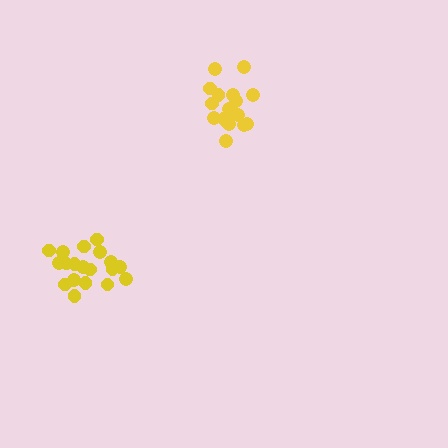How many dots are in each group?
Group 1: 19 dots, Group 2: 18 dots (37 total).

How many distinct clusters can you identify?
There are 2 distinct clusters.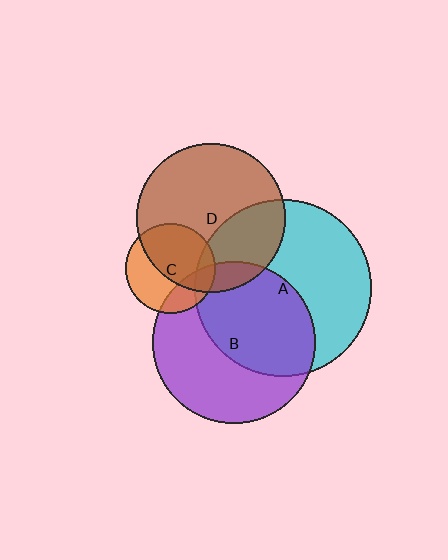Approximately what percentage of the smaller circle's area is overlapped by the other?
Approximately 55%.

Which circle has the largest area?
Circle A (cyan).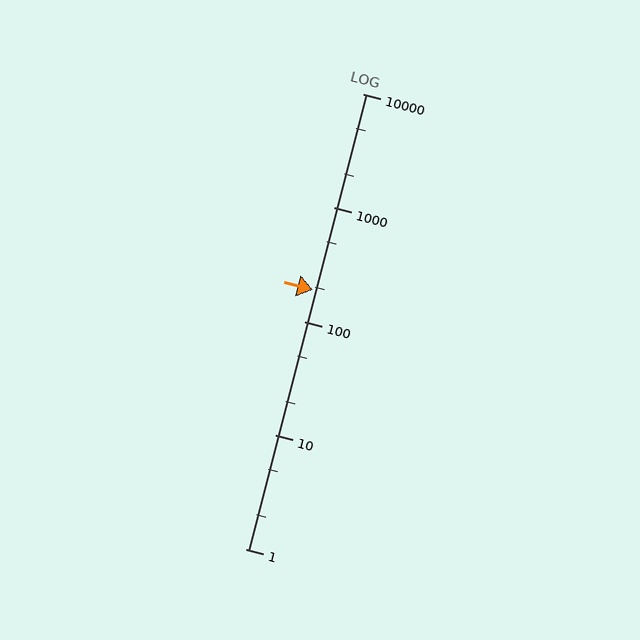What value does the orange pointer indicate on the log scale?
The pointer indicates approximately 190.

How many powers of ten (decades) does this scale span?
The scale spans 4 decades, from 1 to 10000.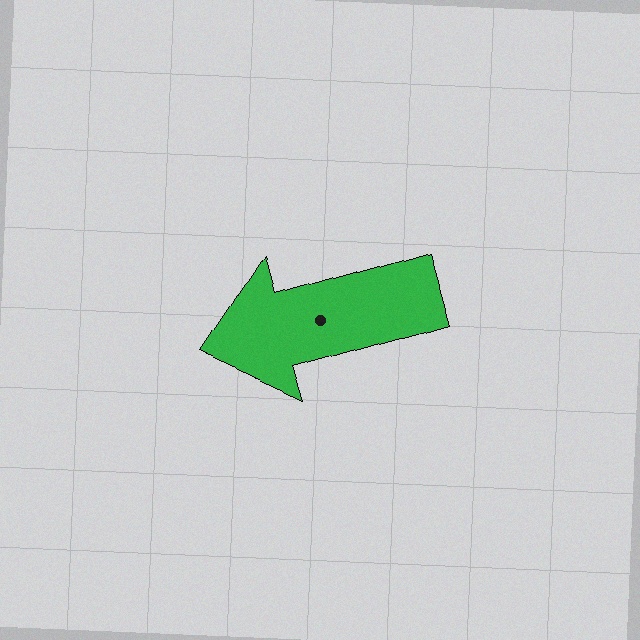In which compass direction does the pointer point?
West.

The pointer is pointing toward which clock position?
Roughly 8 o'clock.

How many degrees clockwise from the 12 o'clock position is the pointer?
Approximately 254 degrees.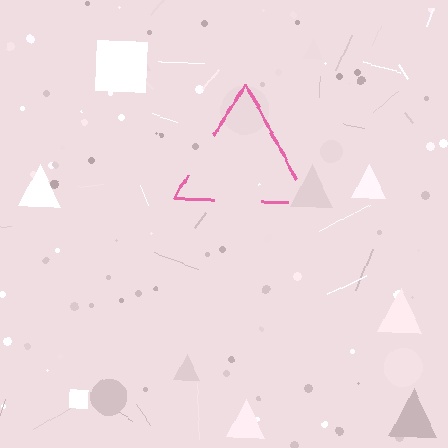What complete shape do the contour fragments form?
The contour fragments form a triangle.